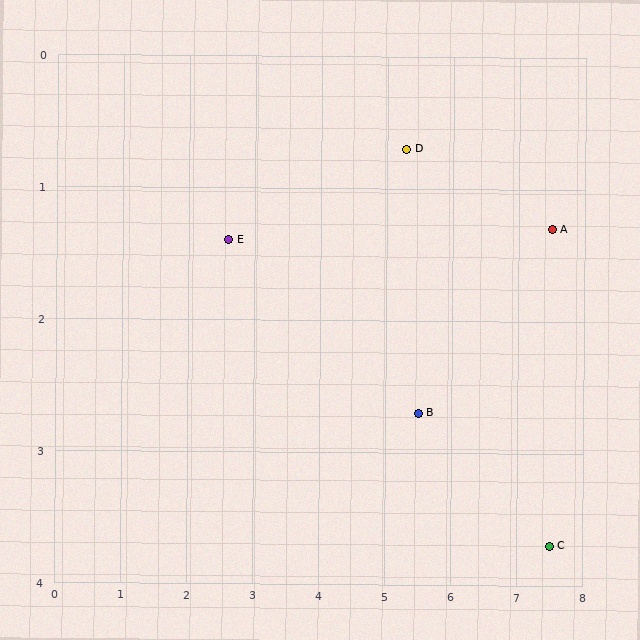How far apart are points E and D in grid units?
Points E and D are about 2.8 grid units apart.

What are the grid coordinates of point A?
Point A is at approximately (7.5, 1.3).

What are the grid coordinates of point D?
Point D is at approximately (5.3, 0.7).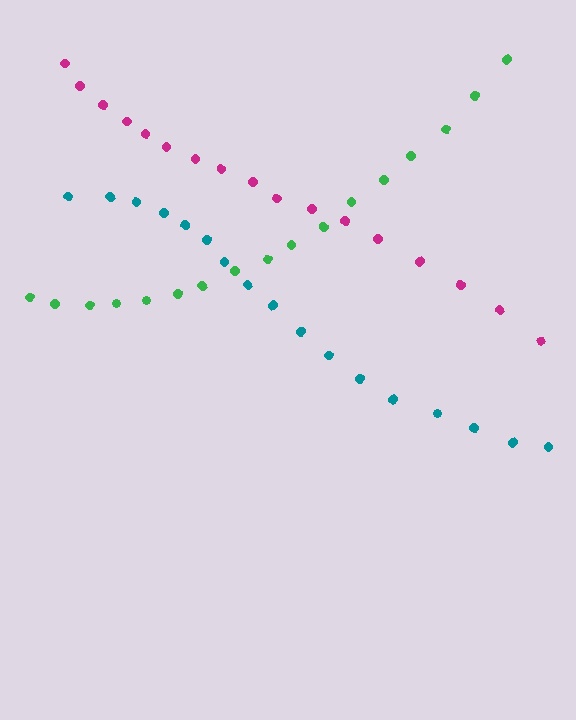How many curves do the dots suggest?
There are 3 distinct paths.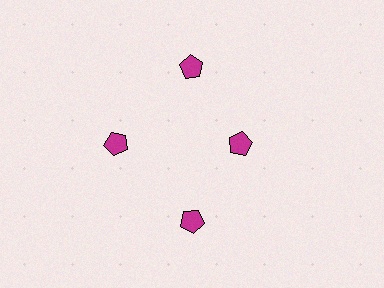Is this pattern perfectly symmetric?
No. The 4 magenta pentagons are arranged in a ring, but one element near the 3 o'clock position is pulled inward toward the center, breaking the 4-fold rotational symmetry.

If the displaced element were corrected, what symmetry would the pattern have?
It would have 4-fold rotational symmetry — the pattern would map onto itself every 90 degrees.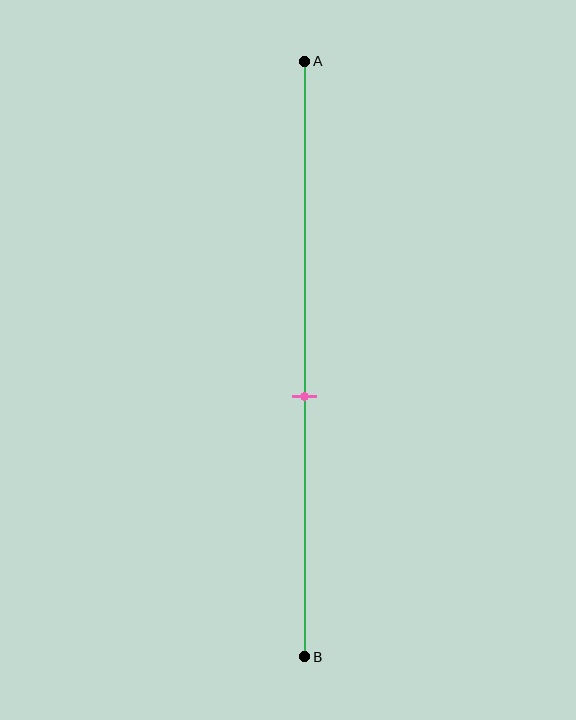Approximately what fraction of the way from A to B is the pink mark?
The pink mark is approximately 55% of the way from A to B.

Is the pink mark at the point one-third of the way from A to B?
No, the mark is at about 55% from A, not at the 33% one-third point.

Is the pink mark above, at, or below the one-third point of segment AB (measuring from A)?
The pink mark is below the one-third point of segment AB.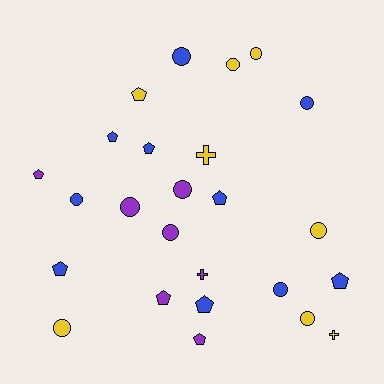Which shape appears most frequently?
Circle, with 12 objects.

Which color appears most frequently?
Blue, with 10 objects.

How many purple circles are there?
There are 3 purple circles.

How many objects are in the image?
There are 25 objects.